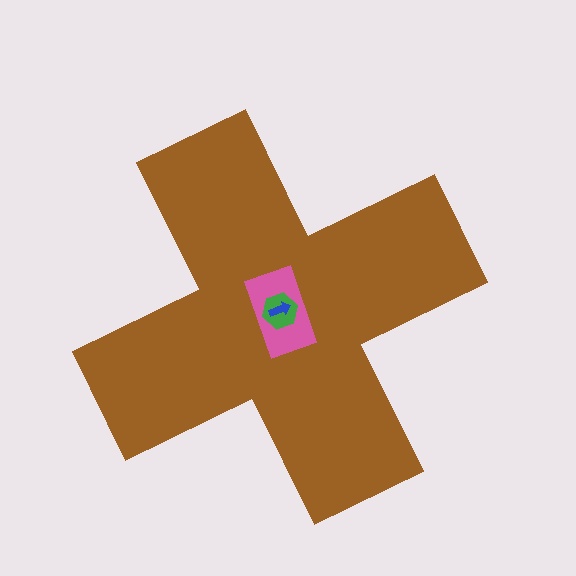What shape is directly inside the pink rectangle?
The green hexagon.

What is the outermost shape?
The brown cross.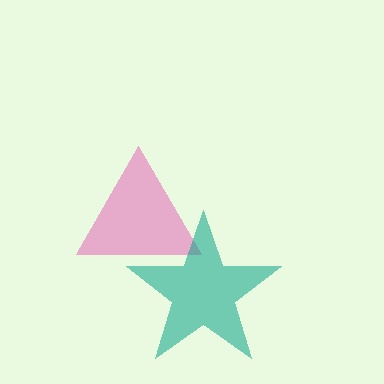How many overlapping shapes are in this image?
There are 2 overlapping shapes in the image.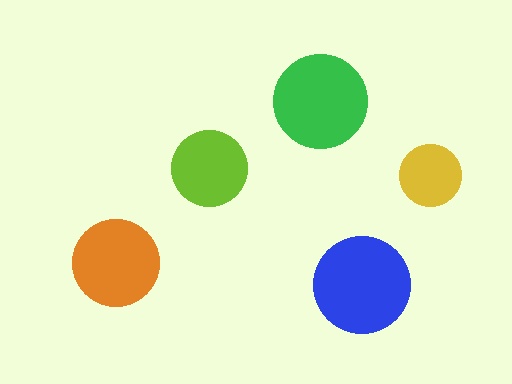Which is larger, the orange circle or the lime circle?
The orange one.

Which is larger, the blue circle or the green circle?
The blue one.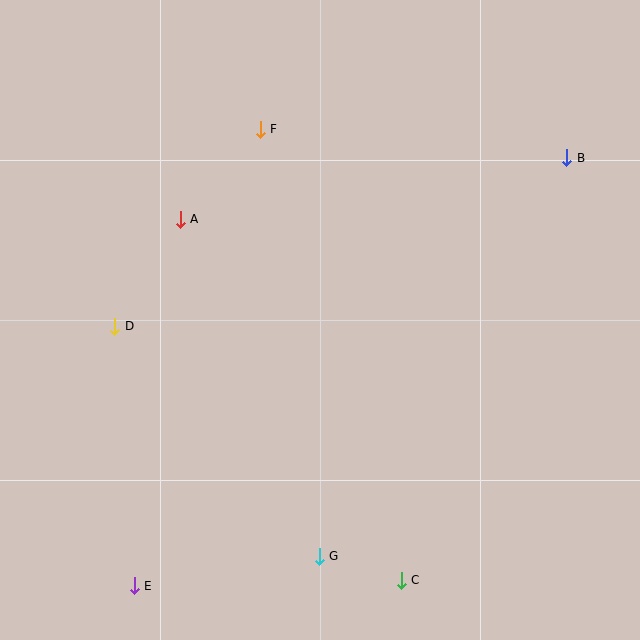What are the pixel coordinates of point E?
Point E is at (134, 586).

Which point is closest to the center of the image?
Point A at (180, 219) is closest to the center.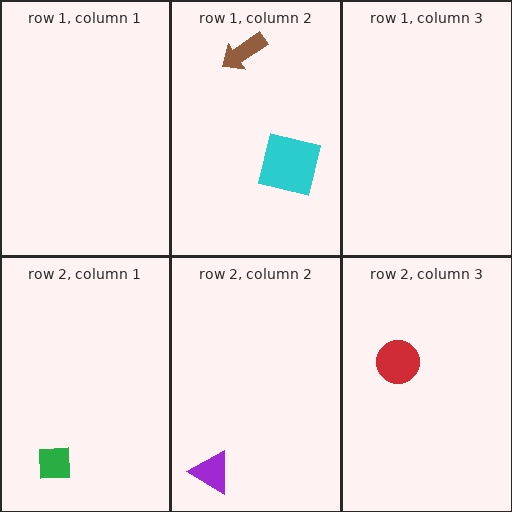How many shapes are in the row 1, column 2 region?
2.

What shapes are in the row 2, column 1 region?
The green square.